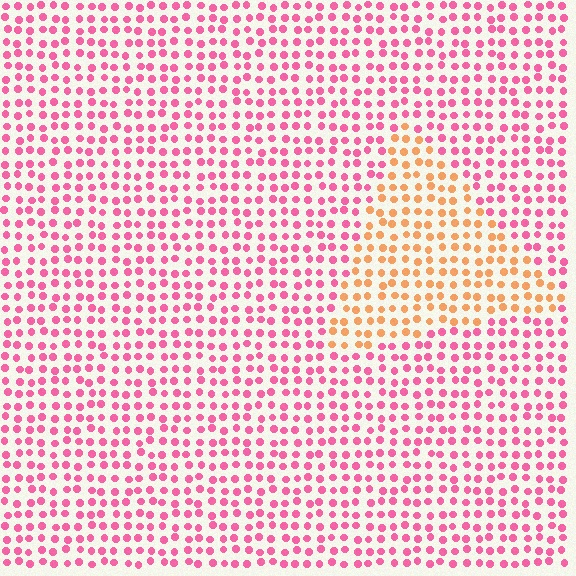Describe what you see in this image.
The image is filled with small pink elements in a uniform arrangement. A triangle-shaped region is visible where the elements are tinted to a slightly different hue, forming a subtle color boundary.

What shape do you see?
I see a triangle.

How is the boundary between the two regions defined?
The boundary is defined purely by a slight shift in hue (about 53 degrees). Spacing, size, and orientation are identical on both sides.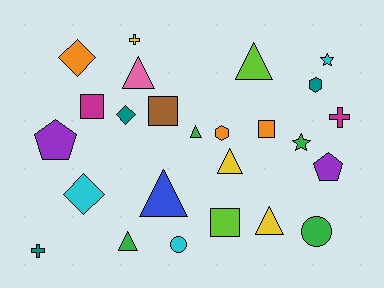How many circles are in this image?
There are 2 circles.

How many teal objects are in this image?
There are 3 teal objects.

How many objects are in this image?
There are 25 objects.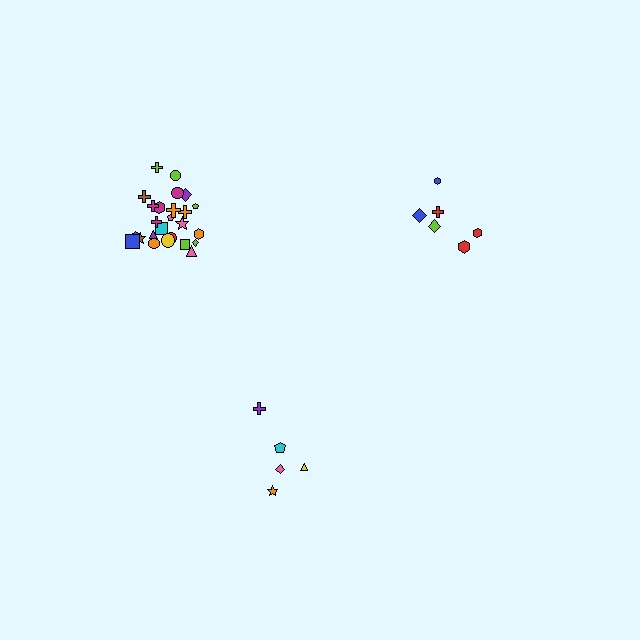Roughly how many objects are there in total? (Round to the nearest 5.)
Roughly 35 objects in total.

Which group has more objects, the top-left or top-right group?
The top-left group.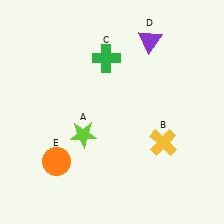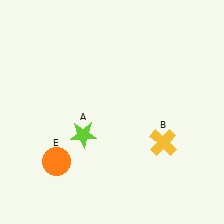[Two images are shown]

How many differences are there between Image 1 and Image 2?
There are 2 differences between the two images.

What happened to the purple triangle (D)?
The purple triangle (D) was removed in Image 2. It was in the top-right area of Image 1.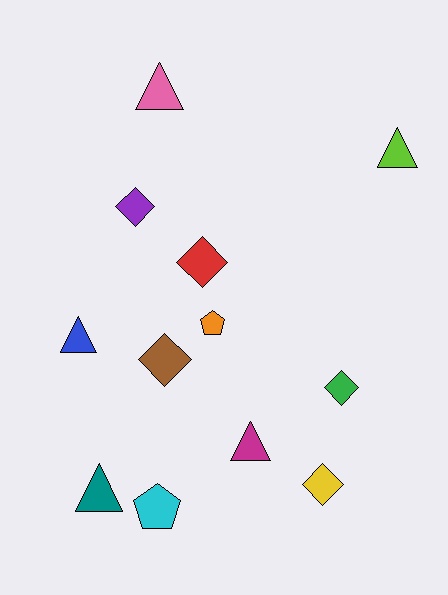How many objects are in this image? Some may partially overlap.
There are 12 objects.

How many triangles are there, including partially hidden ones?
There are 5 triangles.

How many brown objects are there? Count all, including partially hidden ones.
There is 1 brown object.